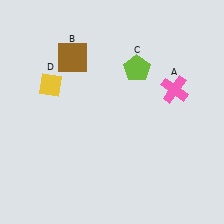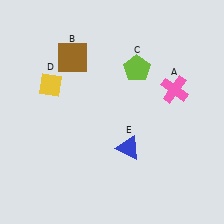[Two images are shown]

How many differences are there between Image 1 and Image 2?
There is 1 difference between the two images.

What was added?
A blue triangle (E) was added in Image 2.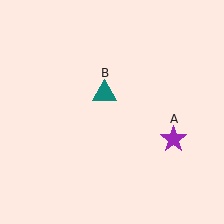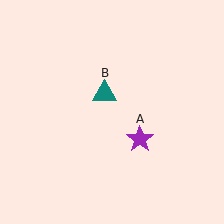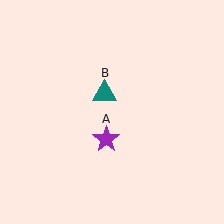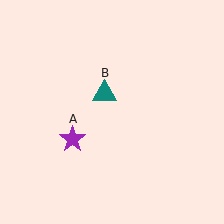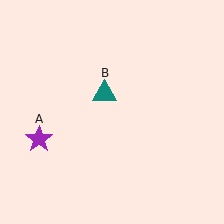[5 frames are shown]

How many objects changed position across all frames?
1 object changed position: purple star (object A).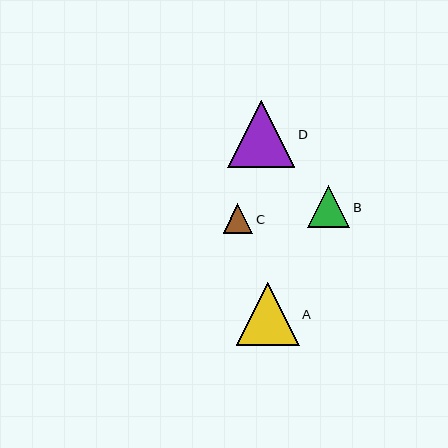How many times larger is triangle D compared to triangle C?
Triangle D is approximately 2.3 times the size of triangle C.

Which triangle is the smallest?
Triangle C is the smallest with a size of approximately 30 pixels.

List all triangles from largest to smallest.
From largest to smallest: D, A, B, C.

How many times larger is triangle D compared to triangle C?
Triangle D is approximately 2.3 times the size of triangle C.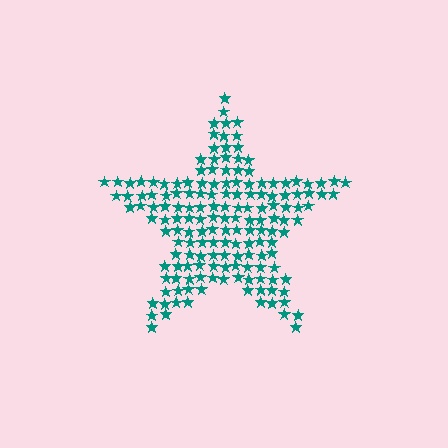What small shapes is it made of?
It is made of small stars.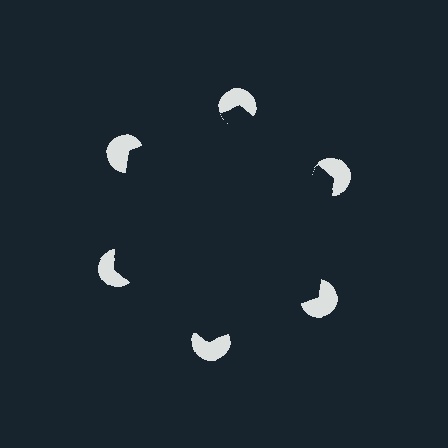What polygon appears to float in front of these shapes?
An illusory hexagon — its edges are inferred from the aligned wedge cuts in the pac-man discs, not physically drawn.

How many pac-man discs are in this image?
There are 6 — one at each vertex of the illusory hexagon.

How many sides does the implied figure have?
6 sides.